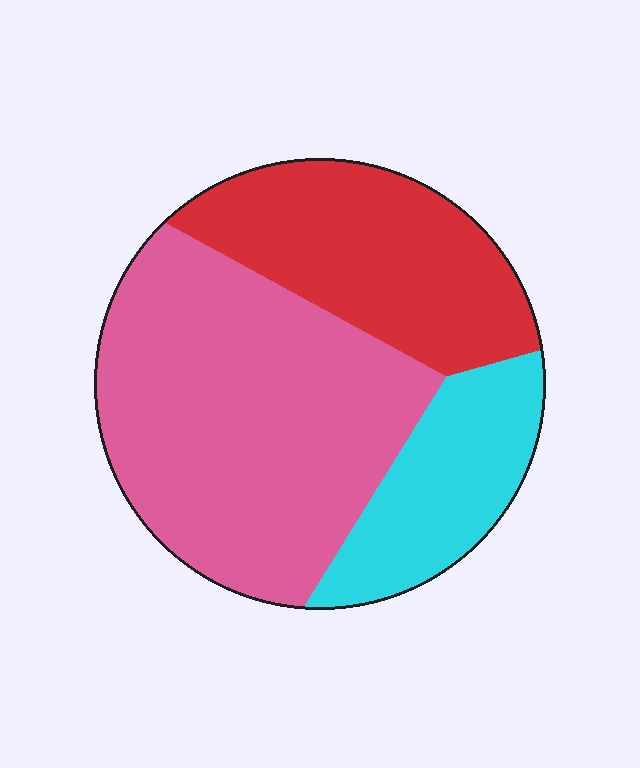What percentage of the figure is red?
Red takes up between a quarter and a half of the figure.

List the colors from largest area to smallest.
From largest to smallest: pink, red, cyan.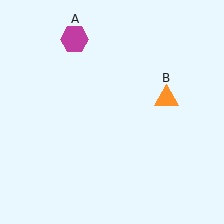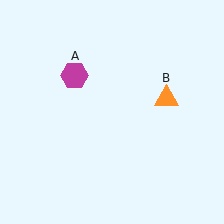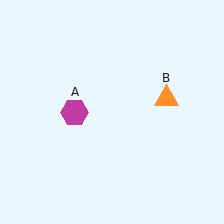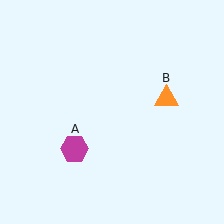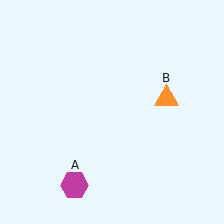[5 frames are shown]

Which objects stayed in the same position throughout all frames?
Orange triangle (object B) remained stationary.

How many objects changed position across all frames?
1 object changed position: magenta hexagon (object A).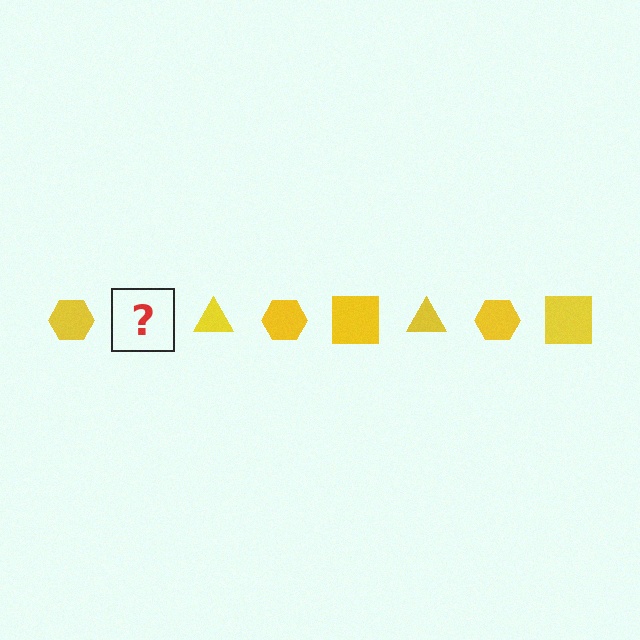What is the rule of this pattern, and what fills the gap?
The rule is that the pattern cycles through hexagon, square, triangle shapes in yellow. The gap should be filled with a yellow square.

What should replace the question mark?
The question mark should be replaced with a yellow square.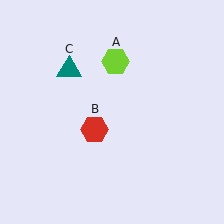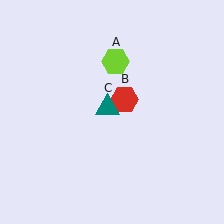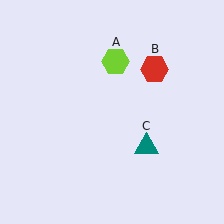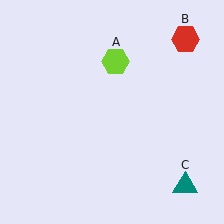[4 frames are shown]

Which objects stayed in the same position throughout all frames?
Lime hexagon (object A) remained stationary.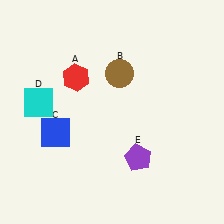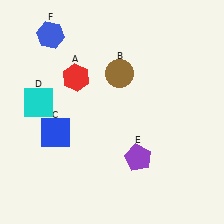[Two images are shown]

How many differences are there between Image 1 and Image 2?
There is 1 difference between the two images.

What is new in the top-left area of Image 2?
A blue hexagon (F) was added in the top-left area of Image 2.